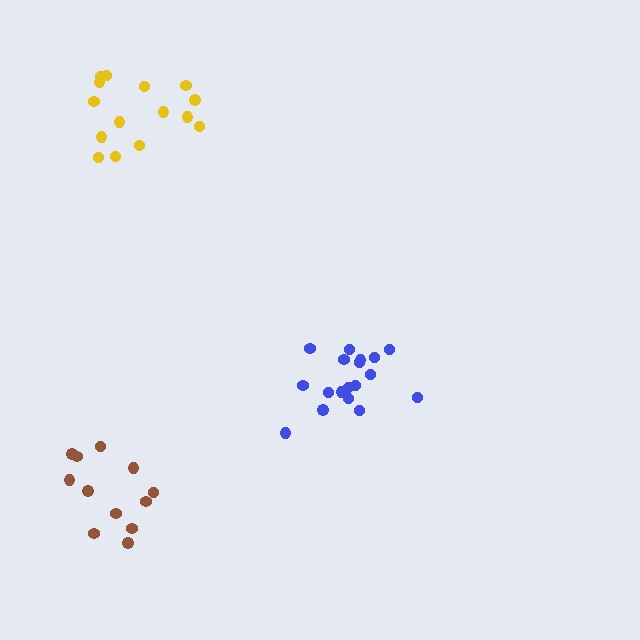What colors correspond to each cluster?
The clusters are colored: brown, blue, yellow.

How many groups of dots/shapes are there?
There are 3 groups.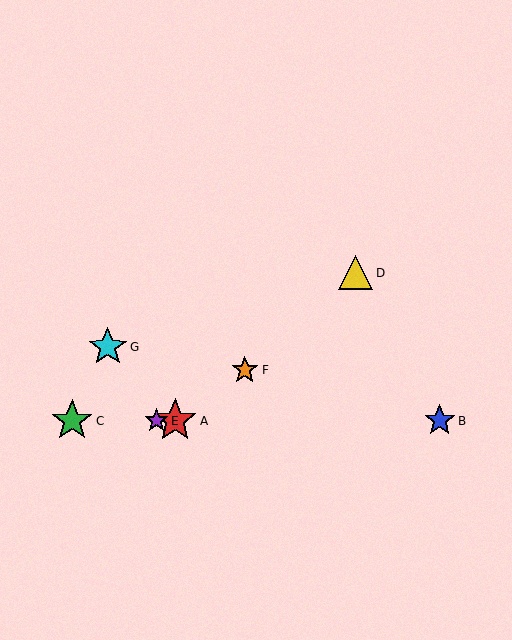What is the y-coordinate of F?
Object F is at y≈370.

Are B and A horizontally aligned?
Yes, both are at y≈421.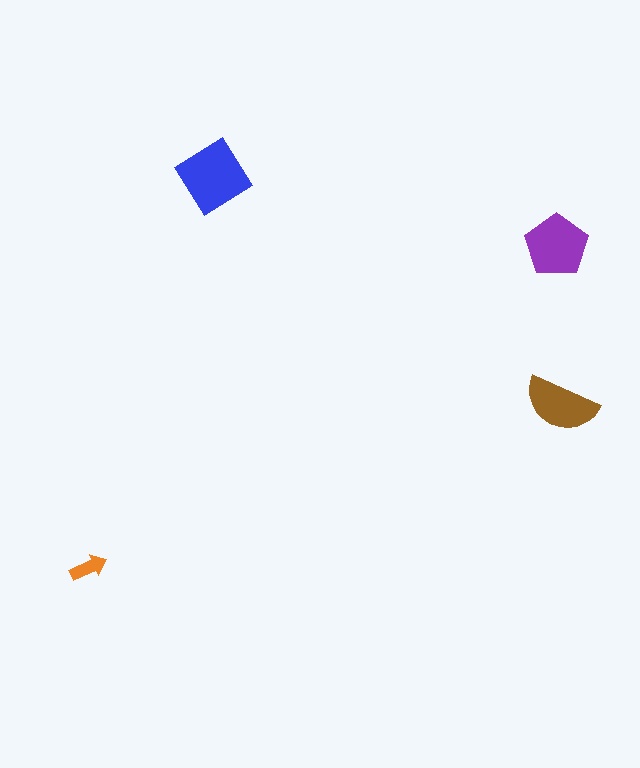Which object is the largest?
The blue diamond.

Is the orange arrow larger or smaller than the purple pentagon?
Smaller.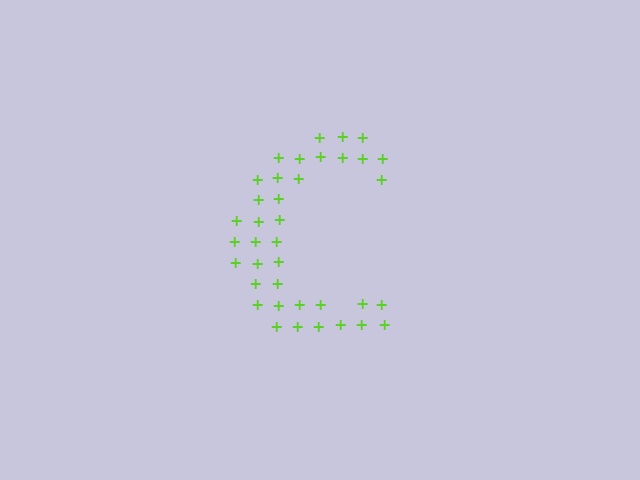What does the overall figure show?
The overall figure shows the letter C.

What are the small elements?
The small elements are plus signs.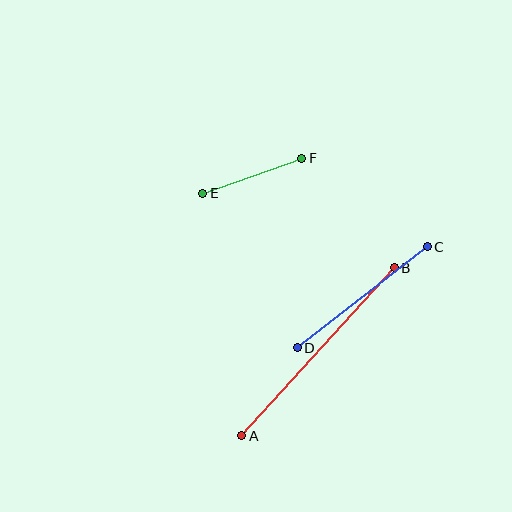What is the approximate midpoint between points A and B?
The midpoint is at approximately (318, 352) pixels.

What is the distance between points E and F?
The distance is approximately 105 pixels.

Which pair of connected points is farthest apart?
Points A and B are farthest apart.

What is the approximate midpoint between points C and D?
The midpoint is at approximately (362, 297) pixels.